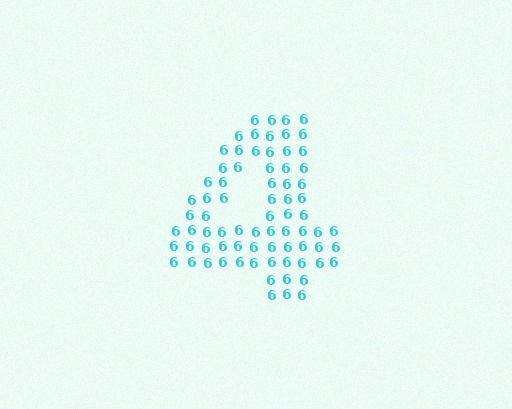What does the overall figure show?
The overall figure shows the digit 4.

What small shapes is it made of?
It is made of small digit 6's.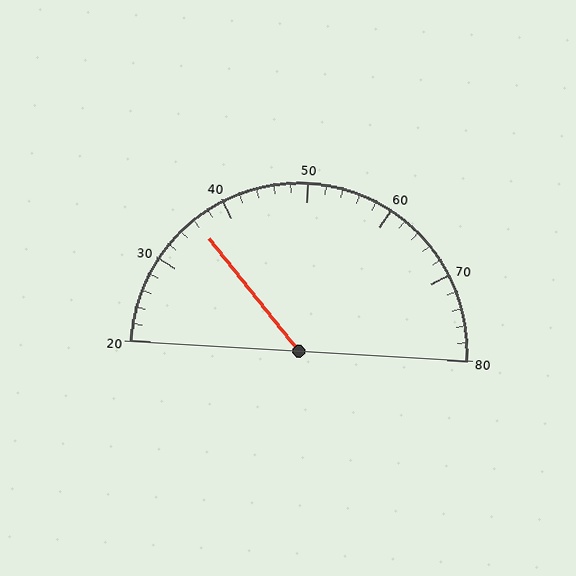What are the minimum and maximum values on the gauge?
The gauge ranges from 20 to 80.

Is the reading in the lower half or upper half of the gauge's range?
The reading is in the lower half of the range (20 to 80).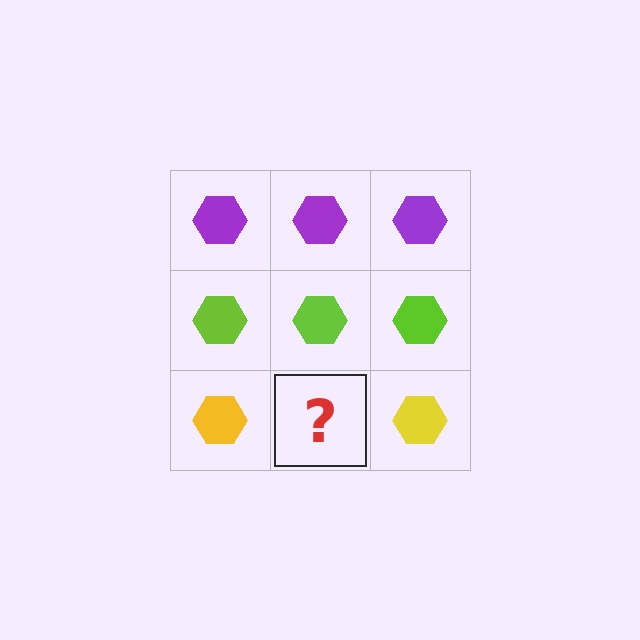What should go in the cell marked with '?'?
The missing cell should contain a yellow hexagon.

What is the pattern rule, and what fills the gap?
The rule is that each row has a consistent color. The gap should be filled with a yellow hexagon.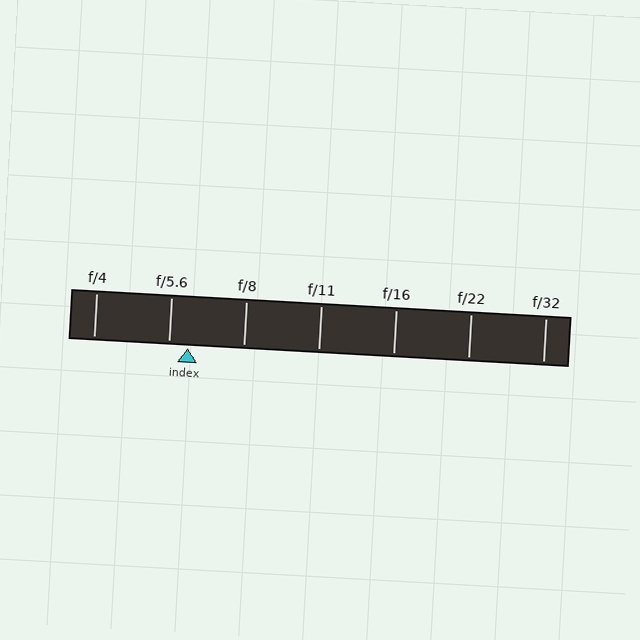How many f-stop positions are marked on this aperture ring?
There are 7 f-stop positions marked.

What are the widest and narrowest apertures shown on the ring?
The widest aperture shown is f/4 and the narrowest is f/32.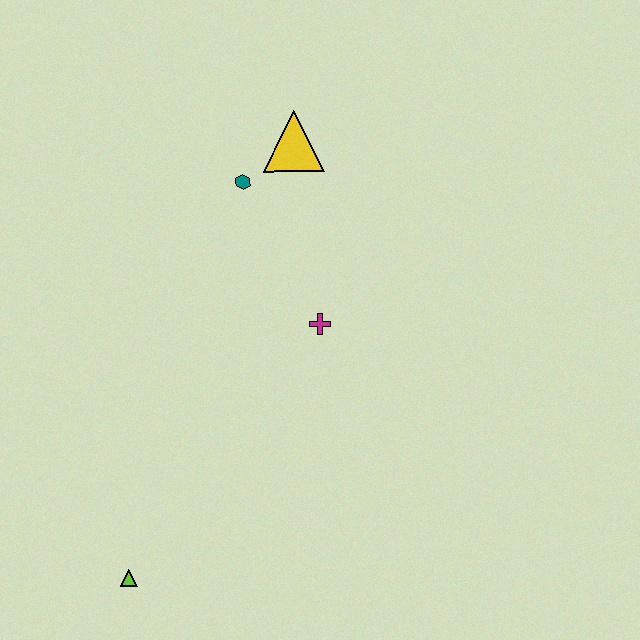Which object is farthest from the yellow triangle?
The lime triangle is farthest from the yellow triangle.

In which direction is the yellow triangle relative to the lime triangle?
The yellow triangle is above the lime triangle.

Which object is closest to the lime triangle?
The magenta cross is closest to the lime triangle.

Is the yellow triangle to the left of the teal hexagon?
No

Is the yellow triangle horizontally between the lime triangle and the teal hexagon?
No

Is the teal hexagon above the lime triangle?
Yes